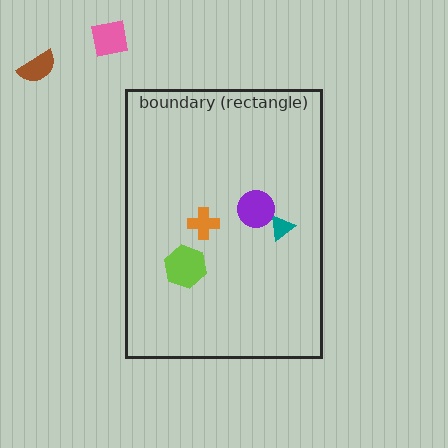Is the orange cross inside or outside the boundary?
Inside.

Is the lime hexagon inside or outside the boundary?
Inside.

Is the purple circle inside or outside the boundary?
Inside.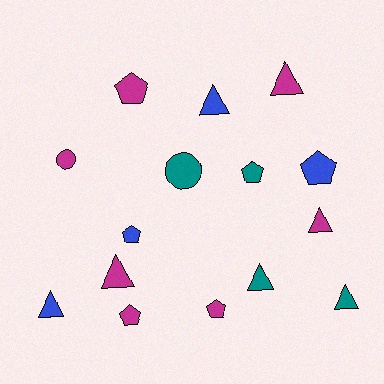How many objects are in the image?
There are 15 objects.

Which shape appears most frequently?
Triangle, with 7 objects.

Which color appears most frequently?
Magenta, with 7 objects.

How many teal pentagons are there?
There is 1 teal pentagon.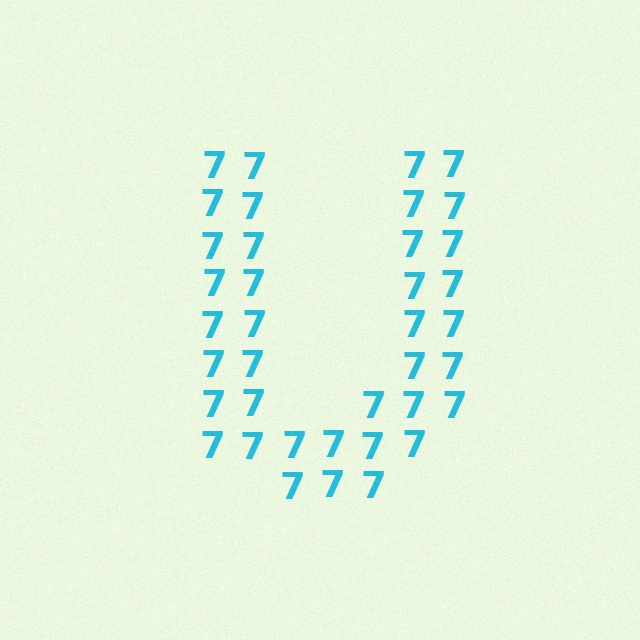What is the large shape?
The large shape is the letter U.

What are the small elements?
The small elements are digit 7's.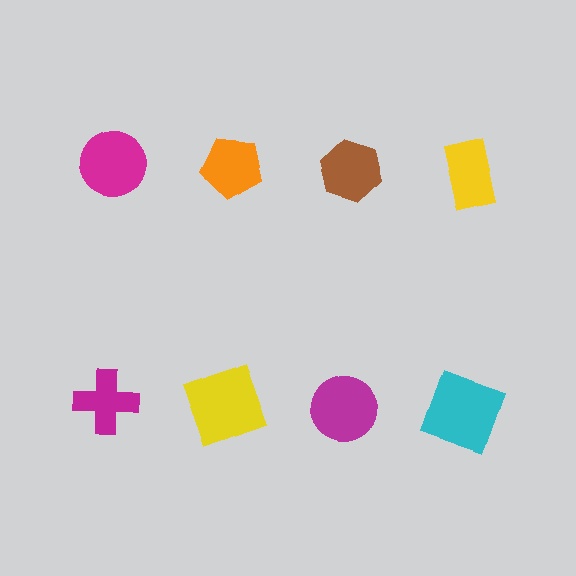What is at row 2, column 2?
A yellow square.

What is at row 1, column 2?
An orange pentagon.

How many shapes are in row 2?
4 shapes.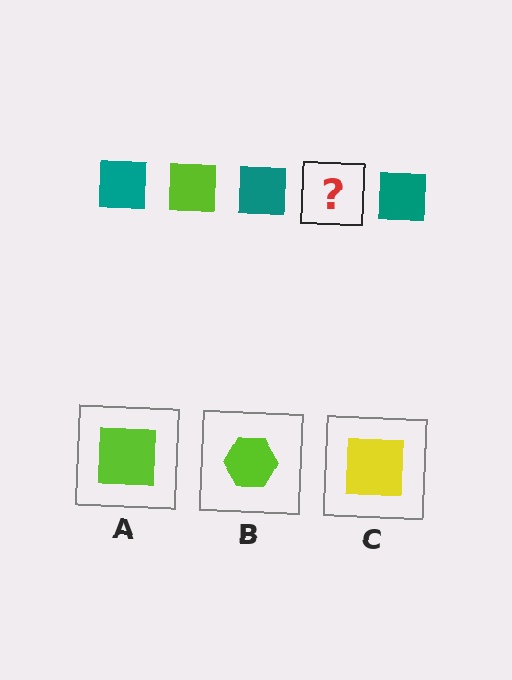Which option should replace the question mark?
Option A.